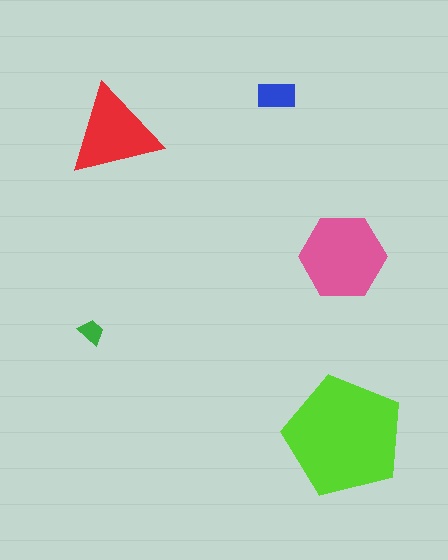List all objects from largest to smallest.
The lime pentagon, the pink hexagon, the red triangle, the blue rectangle, the green trapezoid.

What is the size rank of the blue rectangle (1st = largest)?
4th.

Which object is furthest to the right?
The lime pentagon is rightmost.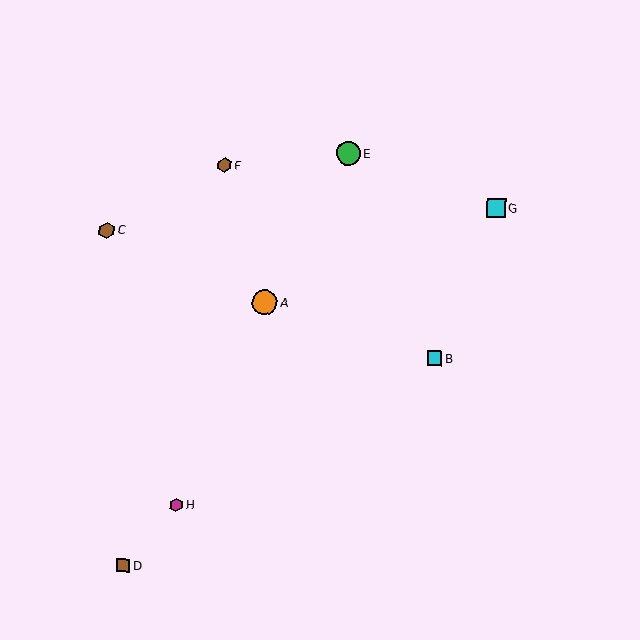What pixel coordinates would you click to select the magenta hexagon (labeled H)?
Click at (176, 505) to select the magenta hexagon H.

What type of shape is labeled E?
Shape E is a green circle.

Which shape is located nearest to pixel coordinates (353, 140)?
The green circle (labeled E) at (348, 153) is nearest to that location.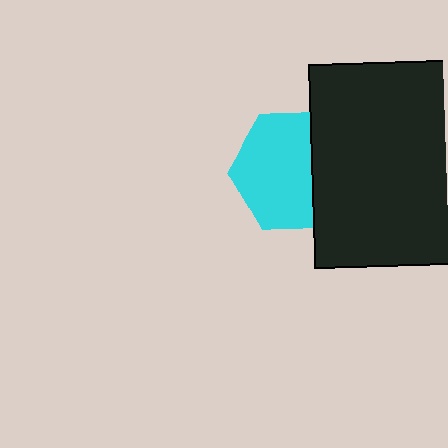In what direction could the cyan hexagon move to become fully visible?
The cyan hexagon could move left. That would shift it out from behind the black rectangle entirely.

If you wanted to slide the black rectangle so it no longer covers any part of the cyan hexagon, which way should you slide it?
Slide it right — that is the most direct way to separate the two shapes.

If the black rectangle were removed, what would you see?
You would see the complete cyan hexagon.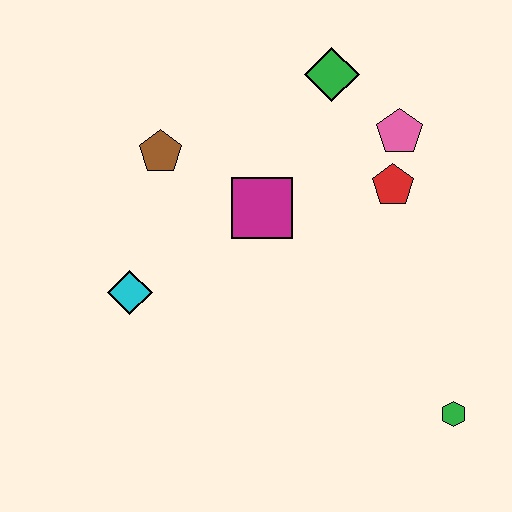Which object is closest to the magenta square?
The brown pentagon is closest to the magenta square.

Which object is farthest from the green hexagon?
The brown pentagon is farthest from the green hexagon.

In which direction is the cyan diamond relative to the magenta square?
The cyan diamond is to the left of the magenta square.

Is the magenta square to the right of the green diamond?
No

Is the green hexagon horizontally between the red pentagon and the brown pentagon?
No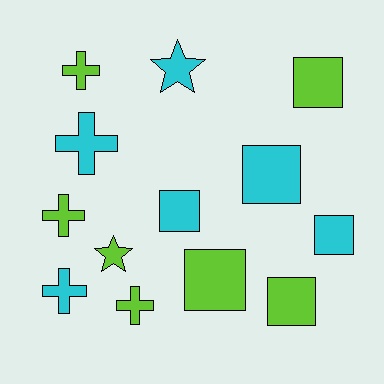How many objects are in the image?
There are 13 objects.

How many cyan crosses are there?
There are 2 cyan crosses.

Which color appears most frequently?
Lime, with 7 objects.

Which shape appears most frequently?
Square, with 6 objects.